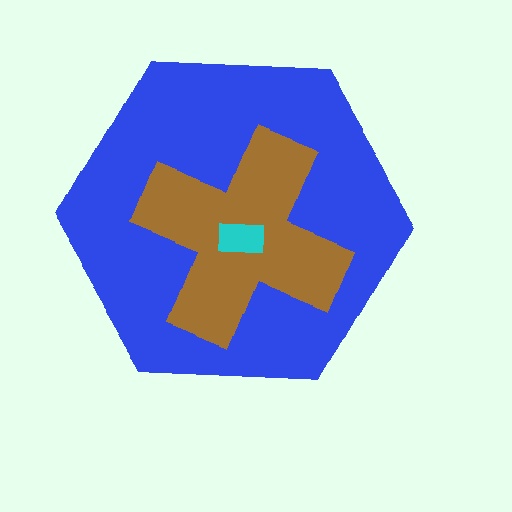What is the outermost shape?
The blue hexagon.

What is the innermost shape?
The cyan rectangle.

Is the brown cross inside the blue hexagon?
Yes.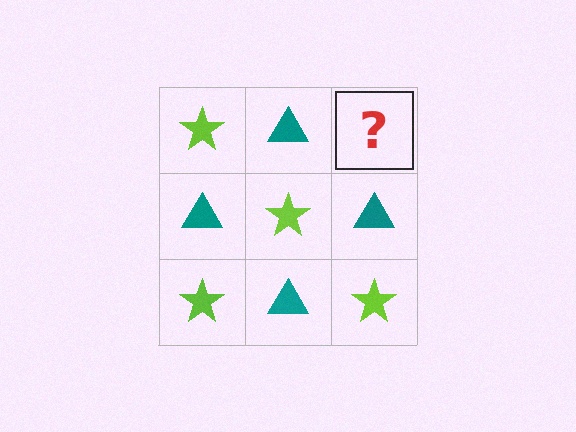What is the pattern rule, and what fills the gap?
The rule is that it alternates lime star and teal triangle in a checkerboard pattern. The gap should be filled with a lime star.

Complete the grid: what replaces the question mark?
The question mark should be replaced with a lime star.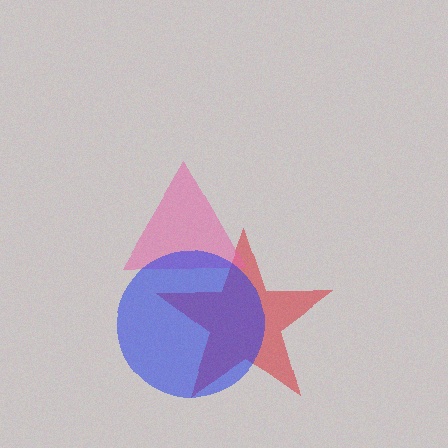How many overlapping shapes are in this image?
There are 3 overlapping shapes in the image.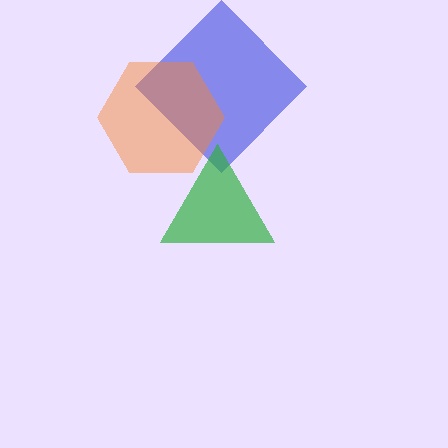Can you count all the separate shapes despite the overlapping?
Yes, there are 3 separate shapes.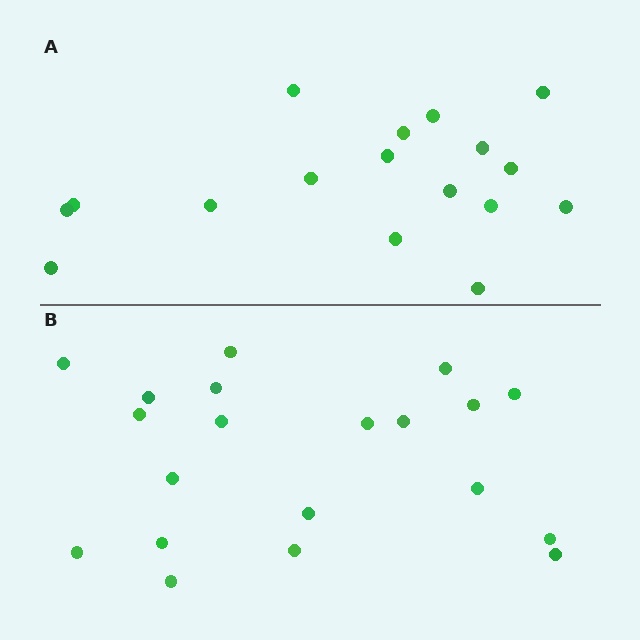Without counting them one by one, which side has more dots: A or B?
Region B (the bottom region) has more dots.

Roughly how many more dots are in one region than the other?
Region B has just a few more — roughly 2 or 3 more dots than region A.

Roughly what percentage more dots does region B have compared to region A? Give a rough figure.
About 20% more.